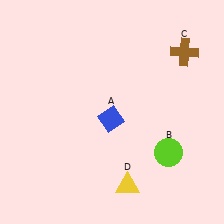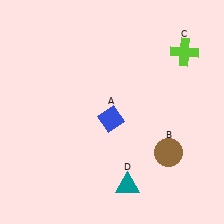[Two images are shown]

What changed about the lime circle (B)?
In Image 1, B is lime. In Image 2, it changed to brown.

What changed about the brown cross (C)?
In Image 1, C is brown. In Image 2, it changed to lime.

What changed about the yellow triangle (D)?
In Image 1, D is yellow. In Image 2, it changed to teal.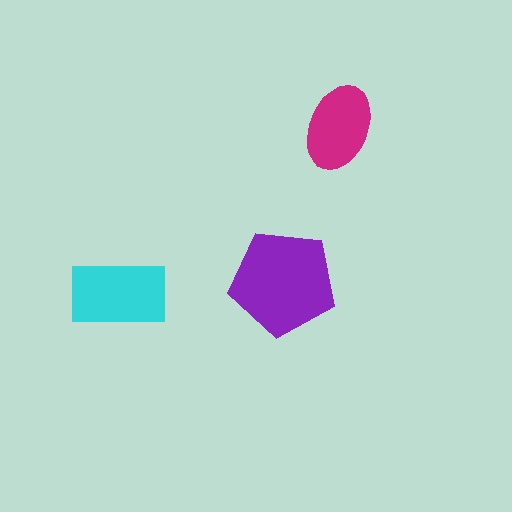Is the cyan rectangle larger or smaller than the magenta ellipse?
Larger.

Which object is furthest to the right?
The magenta ellipse is rightmost.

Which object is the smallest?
The magenta ellipse.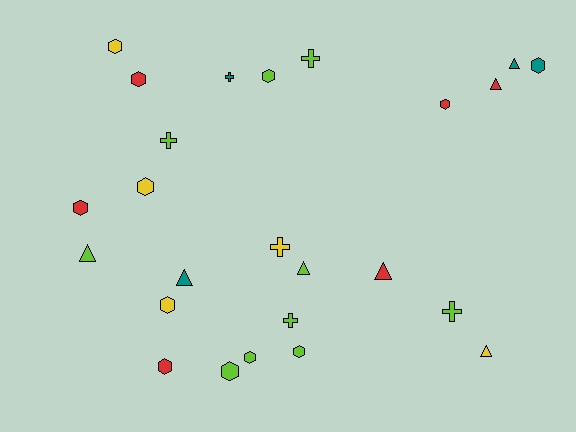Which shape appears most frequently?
Hexagon, with 12 objects.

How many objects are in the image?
There are 25 objects.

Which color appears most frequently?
Lime, with 10 objects.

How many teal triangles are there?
There are 2 teal triangles.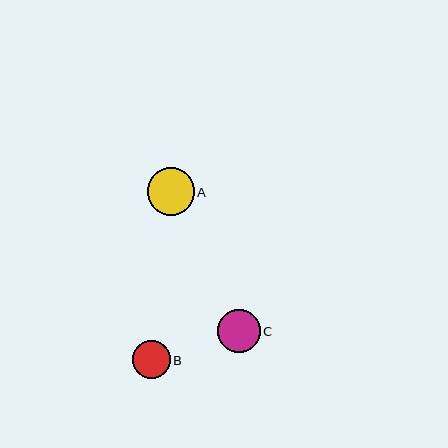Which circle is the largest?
Circle A is the largest with a size of approximately 47 pixels.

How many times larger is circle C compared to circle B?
Circle C is approximately 1.1 times the size of circle B.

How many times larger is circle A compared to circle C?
Circle A is approximately 1.1 times the size of circle C.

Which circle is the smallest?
Circle B is the smallest with a size of approximately 38 pixels.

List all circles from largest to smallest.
From largest to smallest: A, C, B.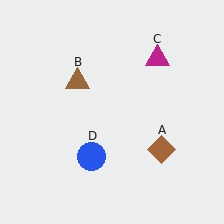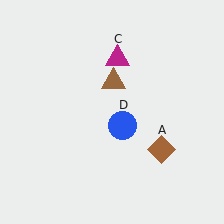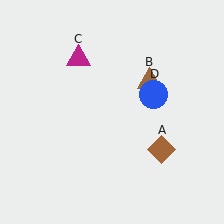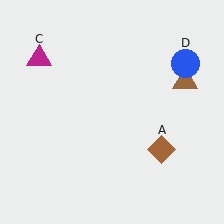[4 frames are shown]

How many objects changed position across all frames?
3 objects changed position: brown triangle (object B), magenta triangle (object C), blue circle (object D).